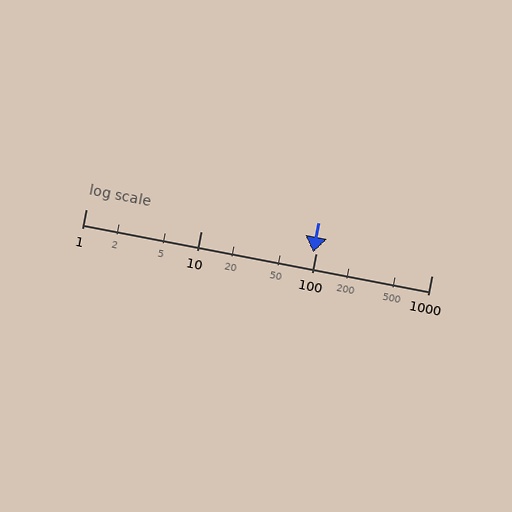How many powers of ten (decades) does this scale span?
The scale spans 3 decades, from 1 to 1000.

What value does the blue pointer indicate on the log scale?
The pointer indicates approximately 94.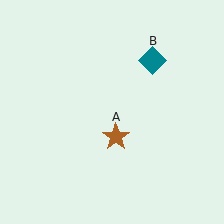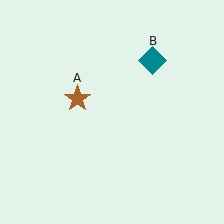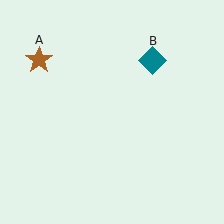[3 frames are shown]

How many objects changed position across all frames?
1 object changed position: brown star (object A).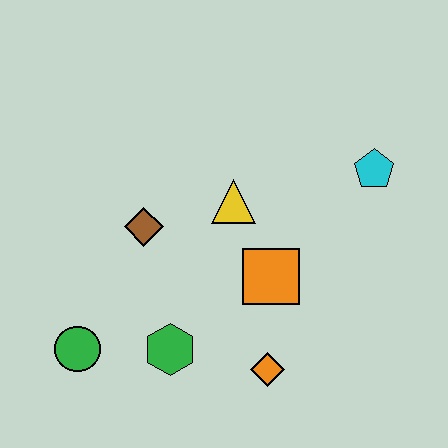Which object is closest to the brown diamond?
The yellow triangle is closest to the brown diamond.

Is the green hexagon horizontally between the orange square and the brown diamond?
Yes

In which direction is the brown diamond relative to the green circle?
The brown diamond is above the green circle.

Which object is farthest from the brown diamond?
The cyan pentagon is farthest from the brown diamond.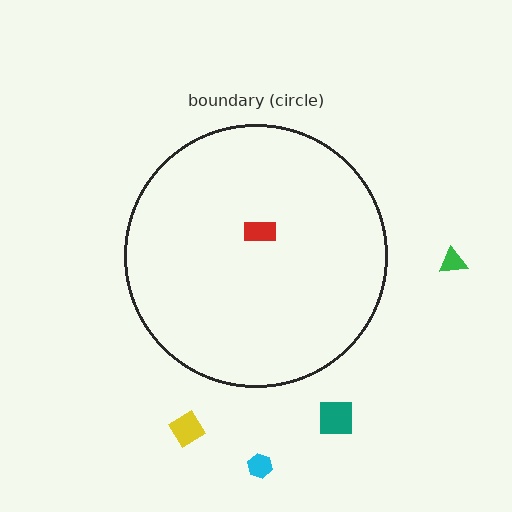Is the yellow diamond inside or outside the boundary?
Outside.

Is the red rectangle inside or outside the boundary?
Inside.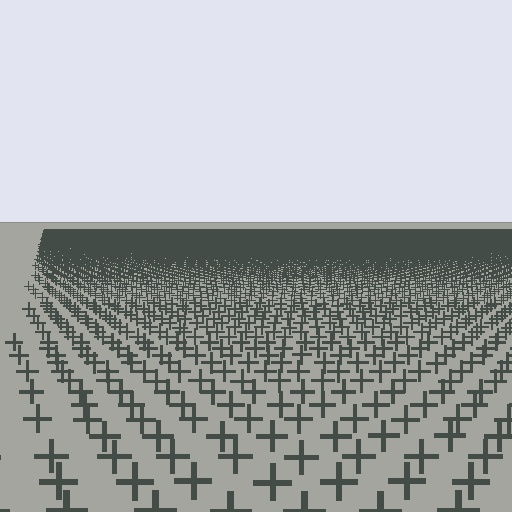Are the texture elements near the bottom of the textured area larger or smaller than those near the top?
Larger. Near the bottom, elements are closer to the viewer and appear at a bigger on-screen size.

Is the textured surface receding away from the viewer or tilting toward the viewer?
The surface is receding away from the viewer. Texture elements get smaller and denser toward the top.